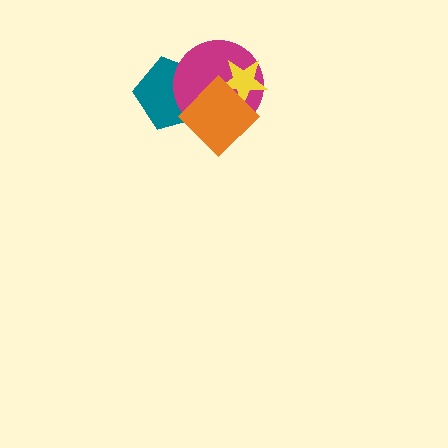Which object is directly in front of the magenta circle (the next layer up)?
The yellow star is directly in front of the magenta circle.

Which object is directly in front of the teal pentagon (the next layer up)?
The magenta circle is directly in front of the teal pentagon.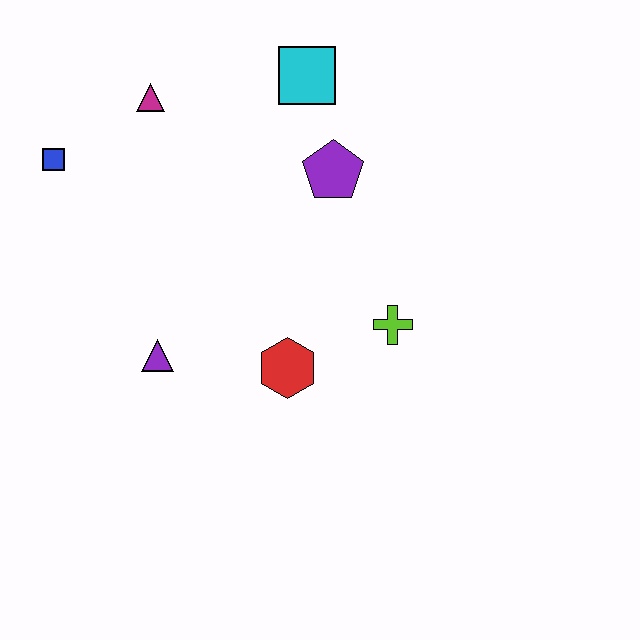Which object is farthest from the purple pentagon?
The blue square is farthest from the purple pentagon.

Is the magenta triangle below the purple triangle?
No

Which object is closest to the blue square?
The magenta triangle is closest to the blue square.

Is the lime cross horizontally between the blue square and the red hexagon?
No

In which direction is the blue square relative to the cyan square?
The blue square is to the left of the cyan square.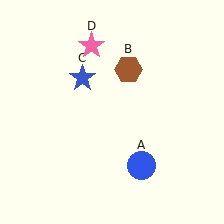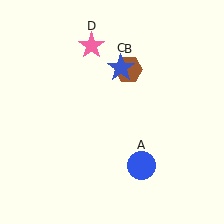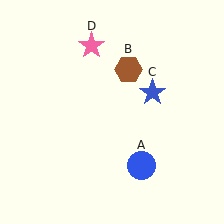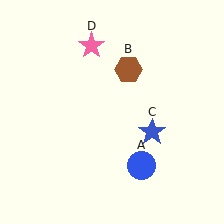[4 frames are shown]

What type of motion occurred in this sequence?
The blue star (object C) rotated clockwise around the center of the scene.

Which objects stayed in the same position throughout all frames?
Blue circle (object A) and brown hexagon (object B) and pink star (object D) remained stationary.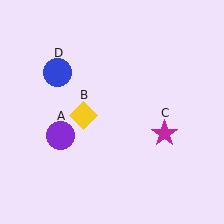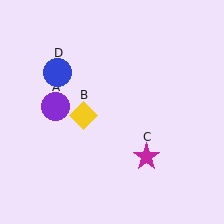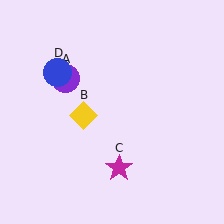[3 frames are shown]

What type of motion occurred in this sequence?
The purple circle (object A), magenta star (object C) rotated clockwise around the center of the scene.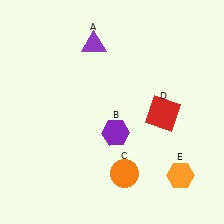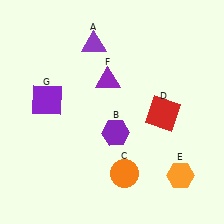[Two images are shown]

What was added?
A purple triangle (F), a purple square (G) were added in Image 2.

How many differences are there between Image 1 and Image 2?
There are 2 differences between the two images.